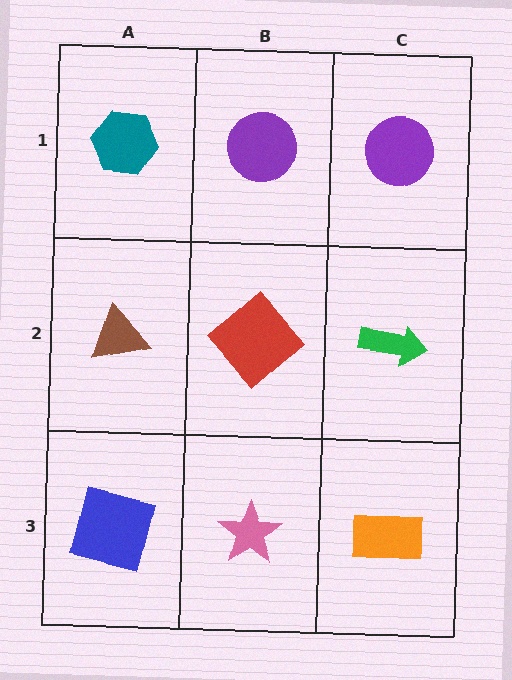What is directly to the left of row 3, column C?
A pink star.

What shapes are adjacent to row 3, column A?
A brown triangle (row 2, column A), a pink star (row 3, column B).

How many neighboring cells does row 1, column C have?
2.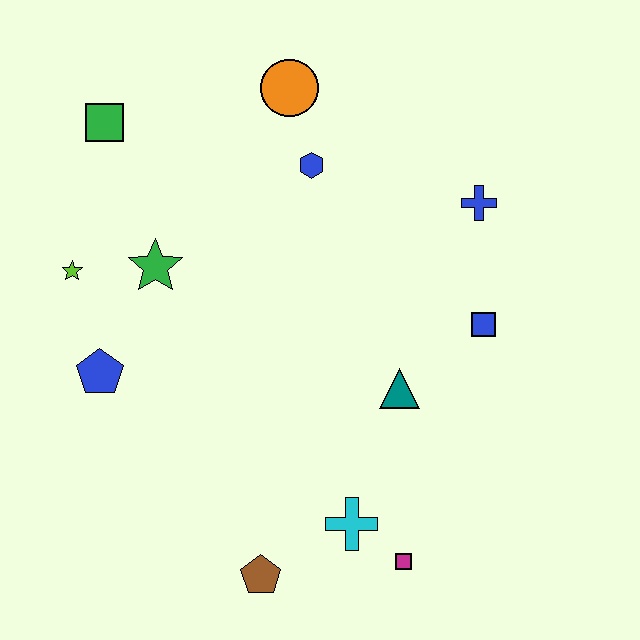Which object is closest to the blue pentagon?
The lime star is closest to the blue pentagon.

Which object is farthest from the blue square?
The green square is farthest from the blue square.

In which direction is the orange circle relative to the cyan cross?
The orange circle is above the cyan cross.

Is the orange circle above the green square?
Yes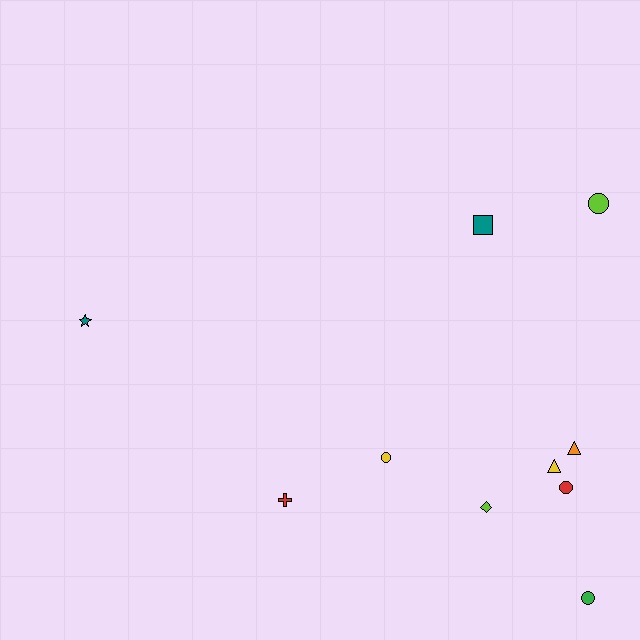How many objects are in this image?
There are 10 objects.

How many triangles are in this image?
There are 2 triangles.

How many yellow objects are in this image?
There are 2 yellow objects.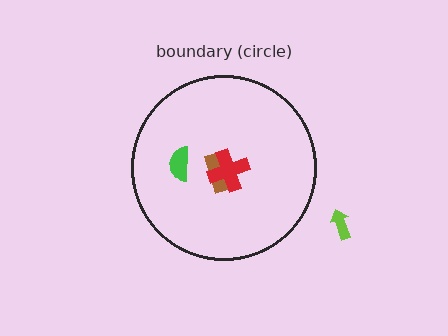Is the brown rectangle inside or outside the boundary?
Inside.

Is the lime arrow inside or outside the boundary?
Outside.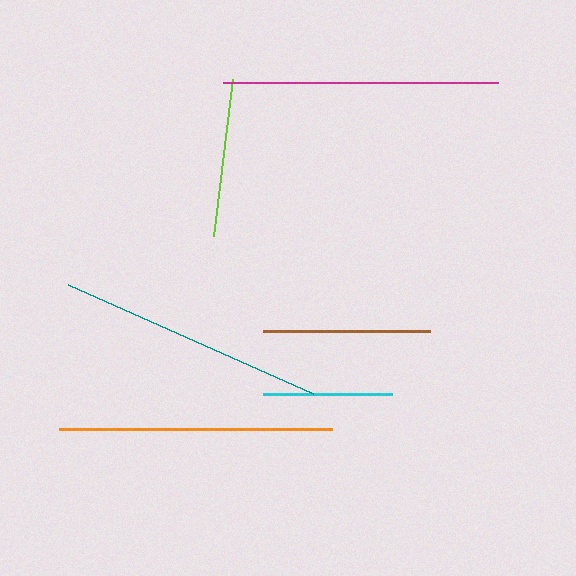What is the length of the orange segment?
The orange segment is approximately 272 pixels long.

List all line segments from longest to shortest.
From longest to shortest: magenta, orange, teal, brown, lime, cyan.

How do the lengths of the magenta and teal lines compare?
The magenta and teal lines are approximately the same length.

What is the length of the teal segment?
The teal segment is approximately 268 pixels long.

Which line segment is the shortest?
The cyan line is the shortest at approximately 129 pixels.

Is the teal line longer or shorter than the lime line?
The teal line is longer than the lime line.